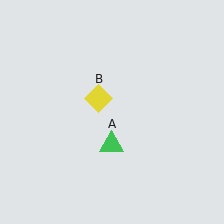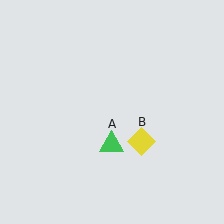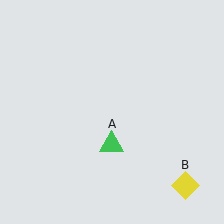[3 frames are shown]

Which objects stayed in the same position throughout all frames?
Green triangle (object A) remained stationary.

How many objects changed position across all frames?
1 object changed position: yellow diamond (object B).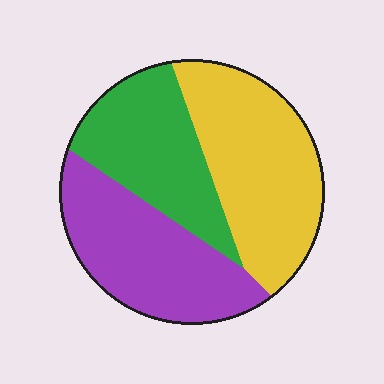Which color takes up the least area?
Green, at roughly 30%.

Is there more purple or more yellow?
Yellow.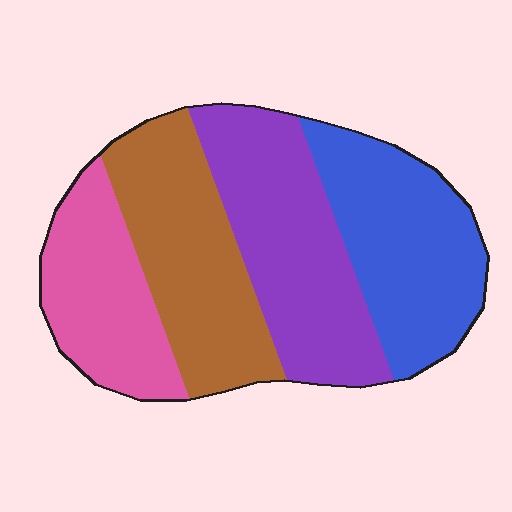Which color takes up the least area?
Pink, at roughly 20%.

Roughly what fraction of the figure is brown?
Brown covers about 25% of the figure.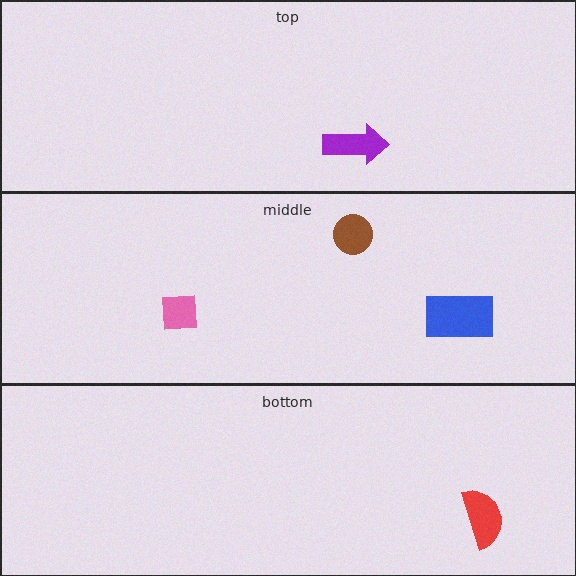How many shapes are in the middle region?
3.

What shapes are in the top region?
The purple arrow.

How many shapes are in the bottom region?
1.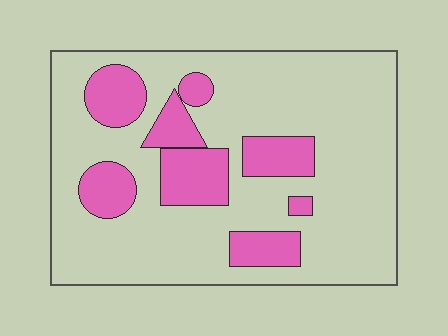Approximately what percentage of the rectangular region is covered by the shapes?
Approximately 25%.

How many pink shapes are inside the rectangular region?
8.